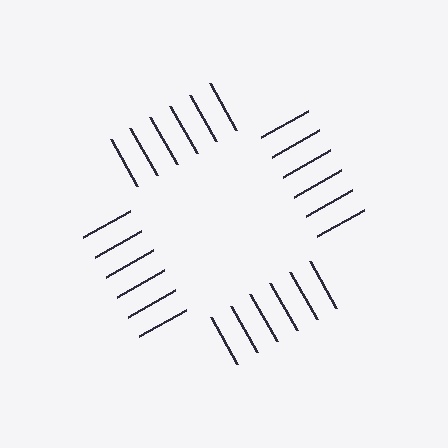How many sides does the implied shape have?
4 sides — the line-ends trace a square.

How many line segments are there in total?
24 — 6 along each of the 4 edges.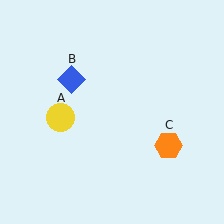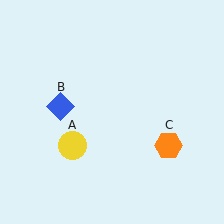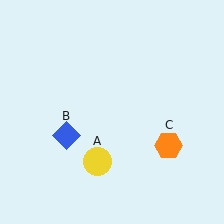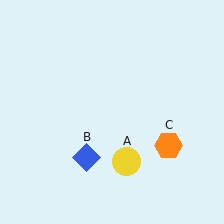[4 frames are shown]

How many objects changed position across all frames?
2 objects changed position: yellow circle (object A), blue diamond (object B).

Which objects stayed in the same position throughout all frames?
Orange hexagon (object C) remained stationary.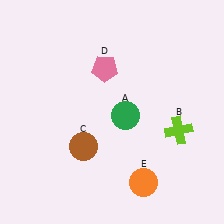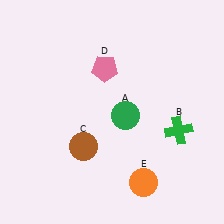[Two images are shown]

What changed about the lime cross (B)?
In Image 1, B is lime. In Image 2, it changed to green.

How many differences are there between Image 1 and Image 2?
There is 1 difference between the two images.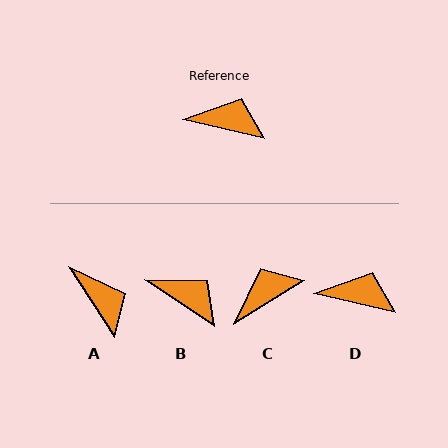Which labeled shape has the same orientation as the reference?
D.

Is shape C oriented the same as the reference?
No, it is off by about 45 degrees.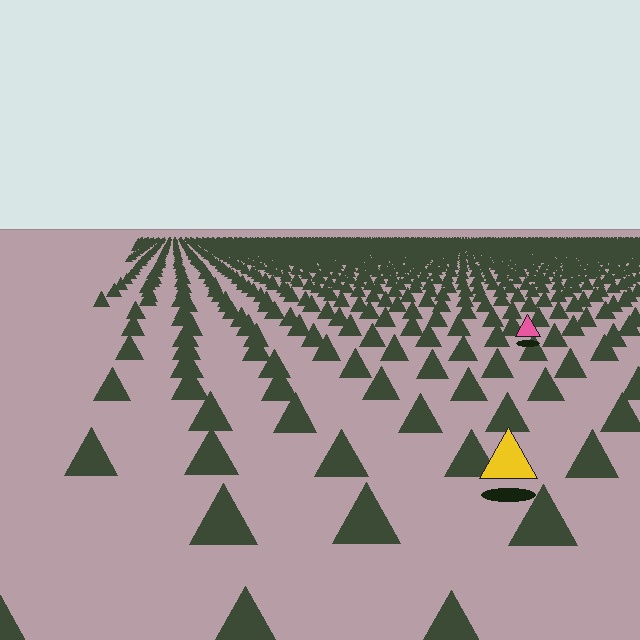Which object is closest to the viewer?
The yellow triangle is closest. The texture marks near it are larger and more spread out.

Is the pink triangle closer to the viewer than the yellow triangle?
No. The yellow triangle is closer — you can tell from the texture gradient: the ground texture is coarser near it.